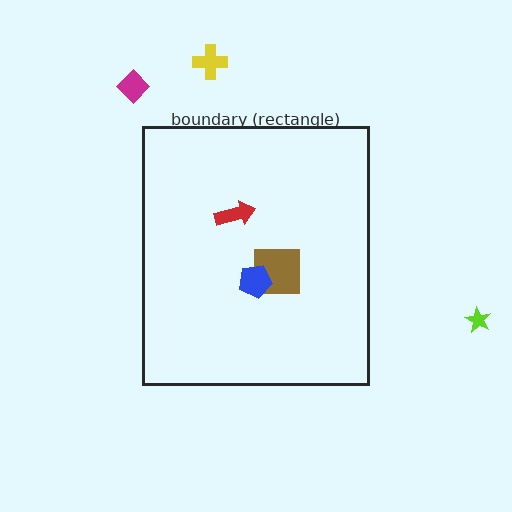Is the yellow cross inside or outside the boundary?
Outside.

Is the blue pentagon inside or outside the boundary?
Inside.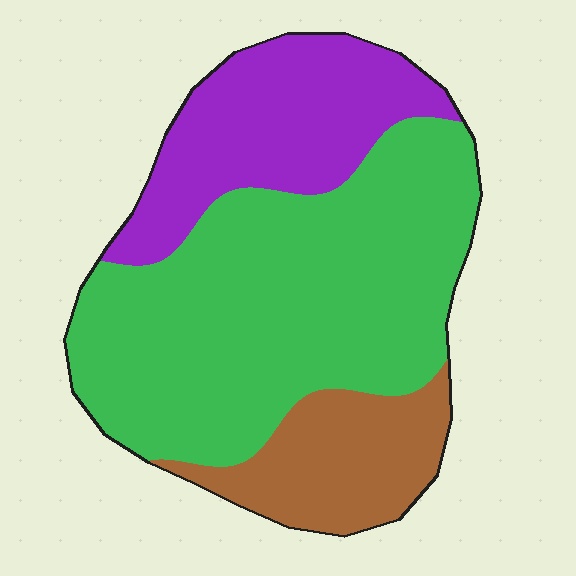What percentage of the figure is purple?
Purple takes up between a quarter and a half of the figure.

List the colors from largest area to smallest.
From largest to smallest: green, purple, brown.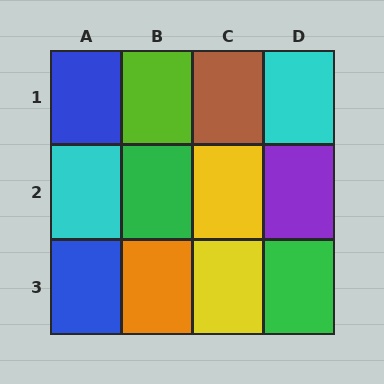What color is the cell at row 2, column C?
Yellow.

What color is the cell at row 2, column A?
Cyan.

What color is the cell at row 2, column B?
Green.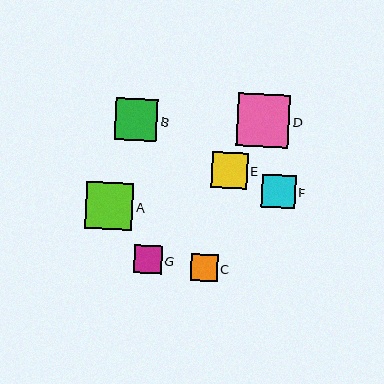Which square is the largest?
Square D is the largest with a size of approximately 52 pixels.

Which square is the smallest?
Square C is the smallest with a size of approximately 27 pixels.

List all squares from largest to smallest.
From largest to smallest: D, A, B, E, F, G, C.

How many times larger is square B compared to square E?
Square B is approximately 1.2 times the size of square E.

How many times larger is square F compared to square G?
Square F is approximately 1.2 times the size of square G.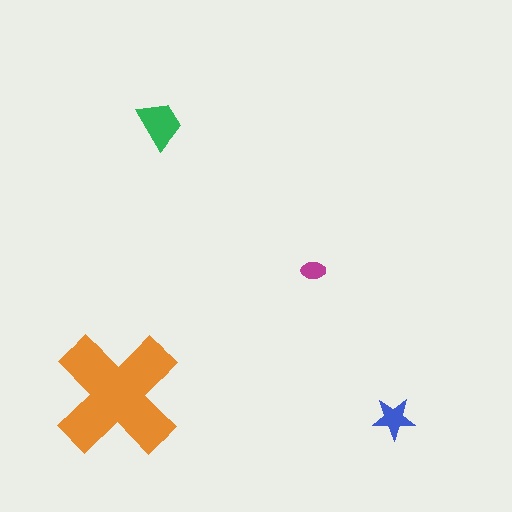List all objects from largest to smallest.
The orange cross, the green trapezoid, the blue star, the magenta ellipse.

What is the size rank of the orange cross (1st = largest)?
1st.